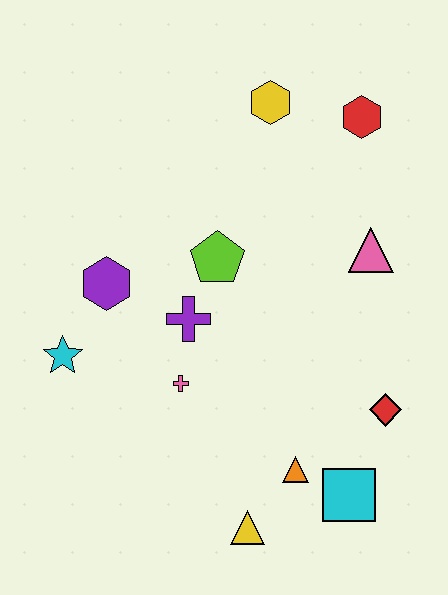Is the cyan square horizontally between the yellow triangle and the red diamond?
Yes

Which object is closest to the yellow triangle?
The orange triangle is closest to the yellow triangle.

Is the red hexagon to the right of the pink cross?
Yes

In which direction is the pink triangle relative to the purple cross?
The pink triangle is to the right of the purple cross.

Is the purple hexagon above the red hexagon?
No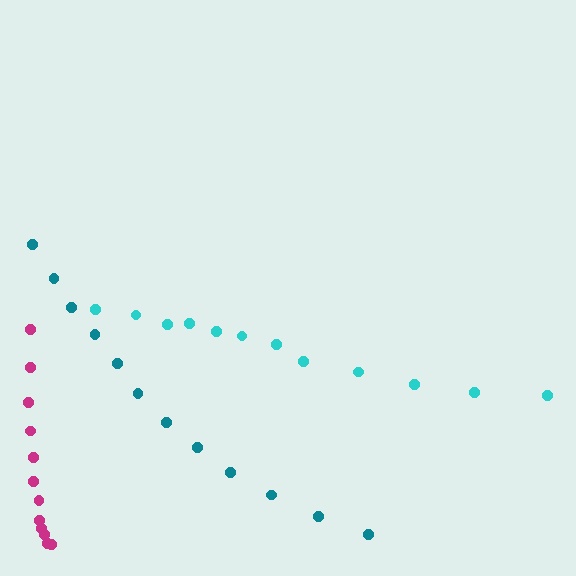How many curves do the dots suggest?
There are 3 distinct paths.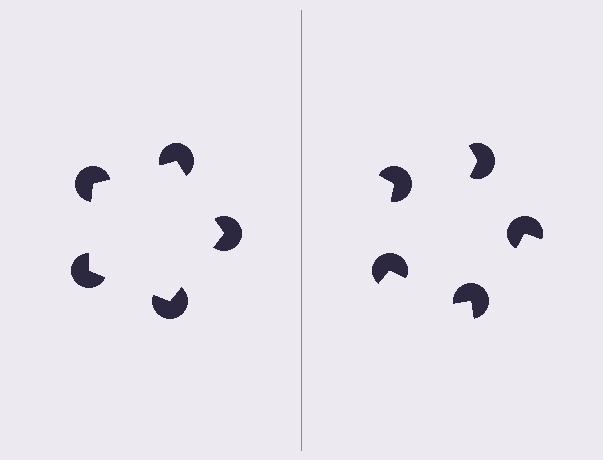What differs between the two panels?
The pac-man discs are positioned identically on both sides; only the wedge orientations differ. On the left they align to a pentagon; on the right they are misaligned.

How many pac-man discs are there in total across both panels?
10 — 5 on each side.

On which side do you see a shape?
An illusory pentagon appears on the left side. On the right side the wedge cuts are rotated, so no coherent shape forms.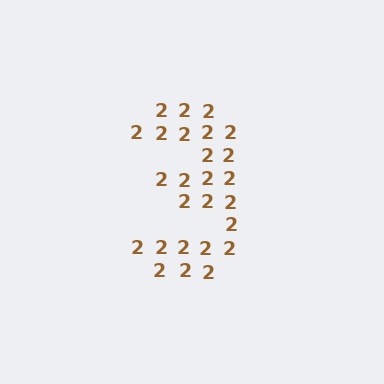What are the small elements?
The small elements are digit 2's.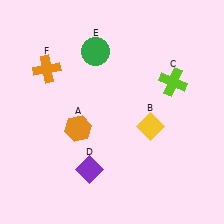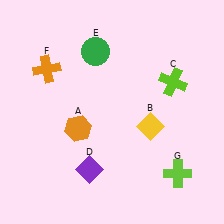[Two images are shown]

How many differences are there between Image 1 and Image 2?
There is 1 difference between the two images.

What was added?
A lime cross (G) was added in Image 2.